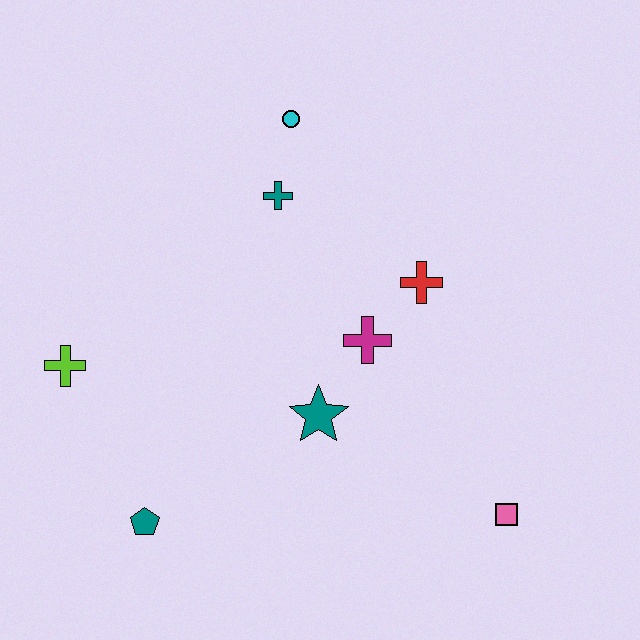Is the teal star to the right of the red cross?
No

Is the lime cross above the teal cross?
No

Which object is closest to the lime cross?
The teal pentagon is closest to the lime cross.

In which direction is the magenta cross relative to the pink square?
The magenta cross is above the pink square.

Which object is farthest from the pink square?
The lime cross is farthest from the pink square.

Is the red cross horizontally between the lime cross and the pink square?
Yes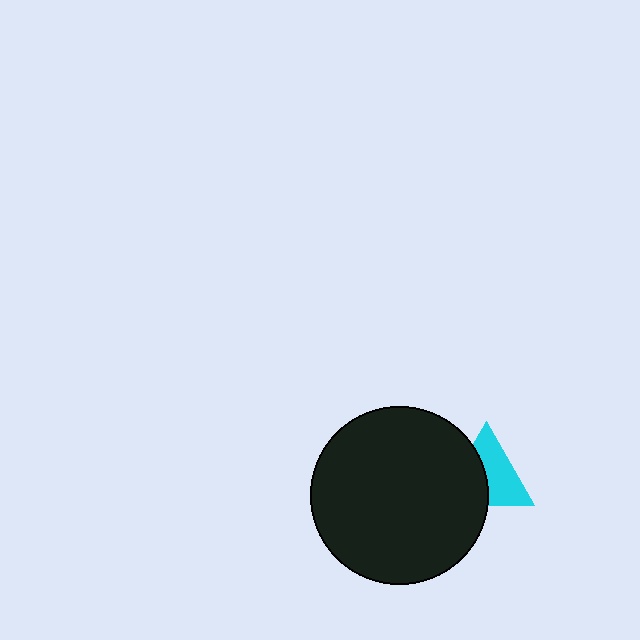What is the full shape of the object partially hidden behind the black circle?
The partially hidden object is a cyan triangle.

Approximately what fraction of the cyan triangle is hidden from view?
Roughly 44% of the cyan triangle is hidden behind the black circle.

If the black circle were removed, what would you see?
You would see the complete cyan triangle.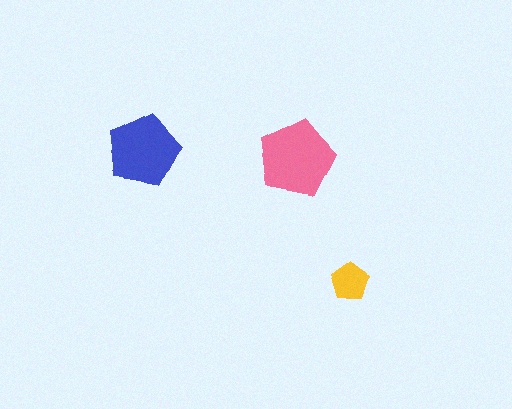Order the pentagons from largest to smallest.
the pink one, the blue one, the yellow one.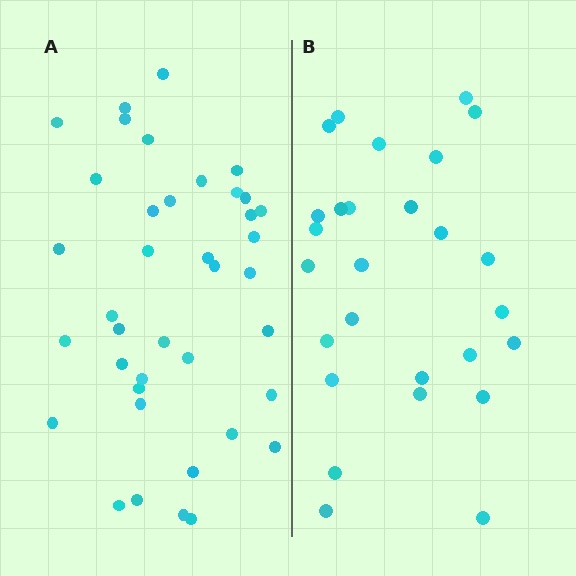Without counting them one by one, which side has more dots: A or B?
Region A (the left region) has more dots.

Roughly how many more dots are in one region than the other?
Region A has roughly 12 or so more dots than region B.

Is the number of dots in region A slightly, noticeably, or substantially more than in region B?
Region A has noticeably more, but not dramatically so. The ratio is roughly 1.4 to 1.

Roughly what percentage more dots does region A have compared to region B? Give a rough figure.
About 45% more.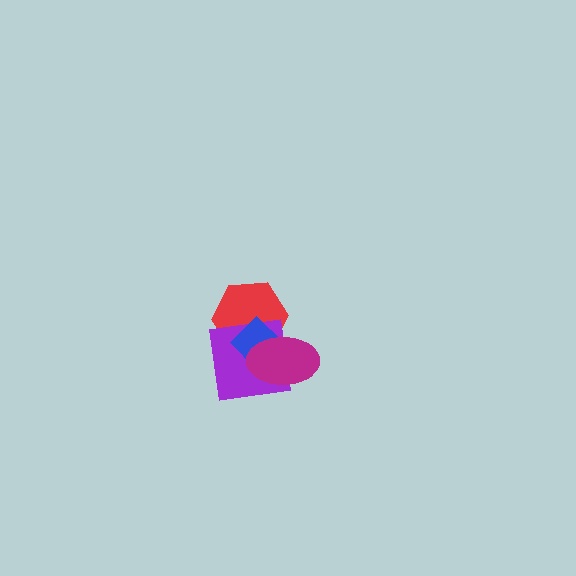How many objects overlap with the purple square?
3 objects overlap with the purple square.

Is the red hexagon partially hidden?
Yes, it is partially covered by another shape.